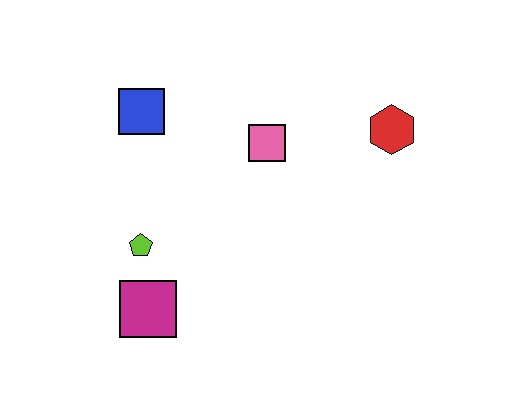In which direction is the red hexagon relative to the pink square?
The red hexagon is to the right of the pink square.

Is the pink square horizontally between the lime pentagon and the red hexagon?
Yes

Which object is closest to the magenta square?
The lime pentagon is closest to the magenta square.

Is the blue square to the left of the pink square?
Yes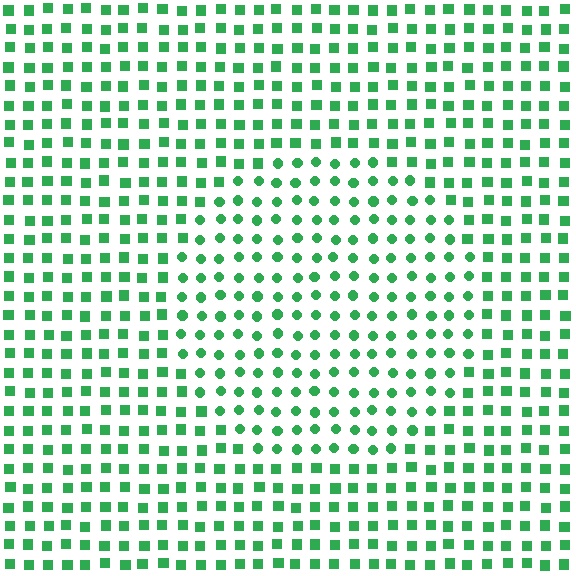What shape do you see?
I see a circle.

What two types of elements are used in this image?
The image uses circles inside the circle region and squares outside it.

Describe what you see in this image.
The image is filled with small green elements arranged in a uniform grid. A circle-shaped region contains circles, while the surrounding area contains squares. The boundary is defined purely by the change in element shape.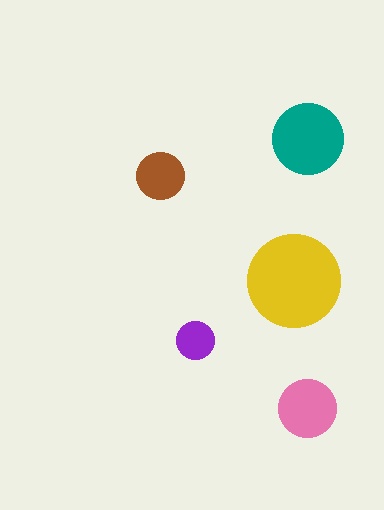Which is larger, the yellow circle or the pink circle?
The yellow one.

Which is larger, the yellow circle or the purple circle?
The yellow one.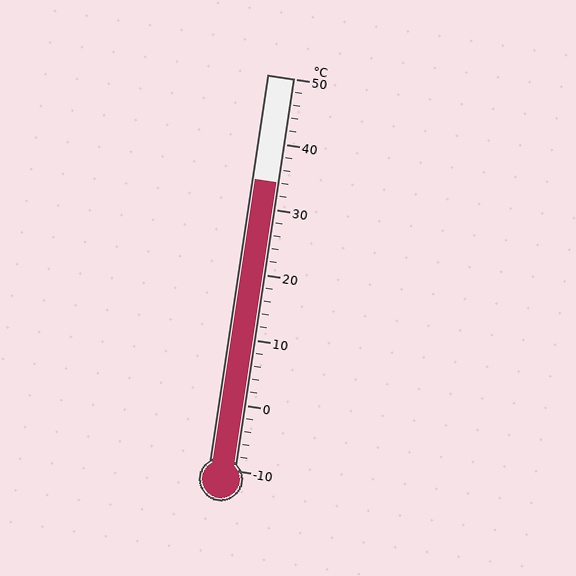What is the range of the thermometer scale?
The thermometer scale ranges from -10°C to 50°C.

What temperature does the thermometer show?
The thermometer shows approximately 34°C.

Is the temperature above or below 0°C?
The temperature is above 0°C.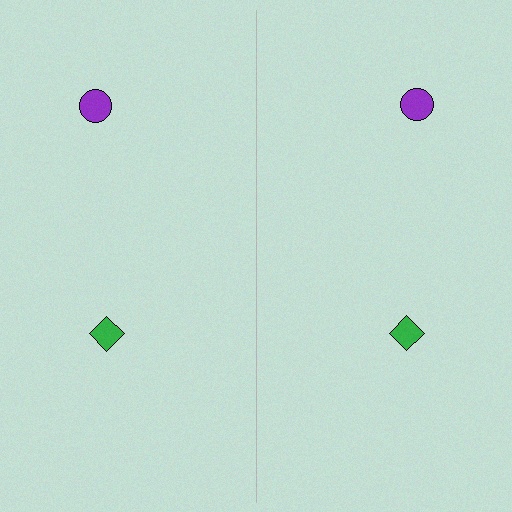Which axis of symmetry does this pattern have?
The pattern has a vertical axis of symmetry running through the center of the image.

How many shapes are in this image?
There are 4 shapes in this image.